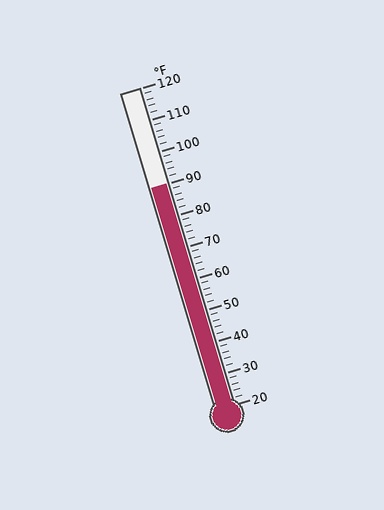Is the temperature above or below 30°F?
The temperature is above 30°F.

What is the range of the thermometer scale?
The thermometer scale ranges from 20°F to 120°F.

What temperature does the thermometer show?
The thermometer shows approximately 90°F.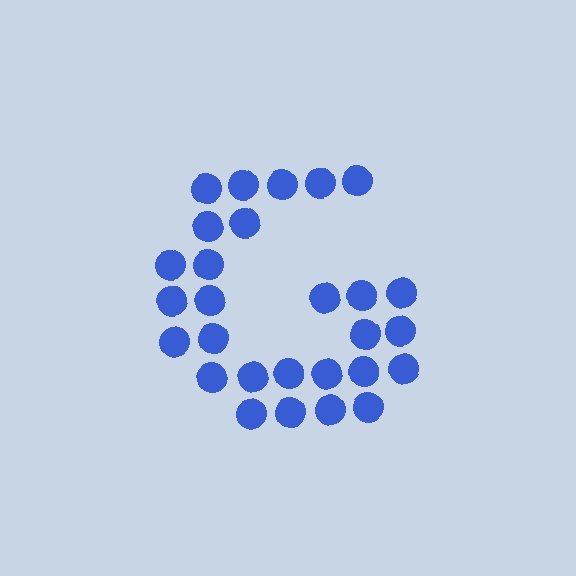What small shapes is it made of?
It is made of small circles.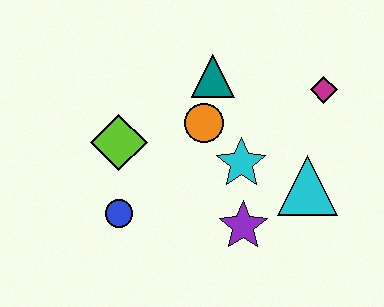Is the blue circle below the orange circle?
Yes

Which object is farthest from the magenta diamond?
The blue circle is farthest from the magenta diamond.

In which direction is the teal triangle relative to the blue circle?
The teal triangle is above the blue circle.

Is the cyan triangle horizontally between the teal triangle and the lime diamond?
No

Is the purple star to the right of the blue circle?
Yes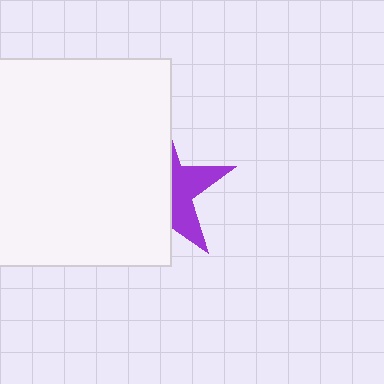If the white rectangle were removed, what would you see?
You would see the complete purple star.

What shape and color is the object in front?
The object in front is a white rectangle.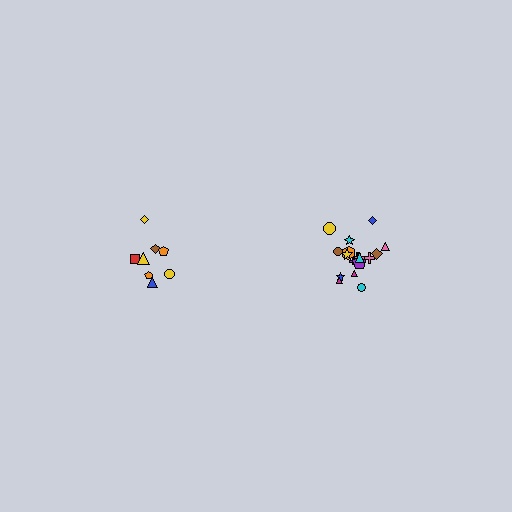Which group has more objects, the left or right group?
The right group.